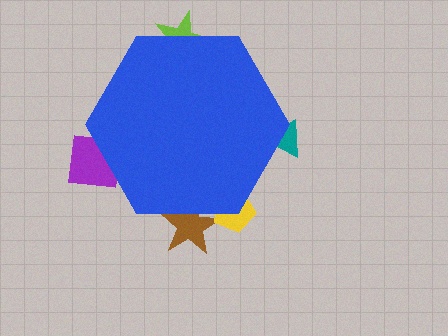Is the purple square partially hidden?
Yes, the purple square is partially hidden behind the blue hexagon.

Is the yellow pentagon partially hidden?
Yes, the yellow pentagon is partially hidden behind the blue hexagon.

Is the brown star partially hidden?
Yes, the brown star is partially hidden behind the blue hexagon.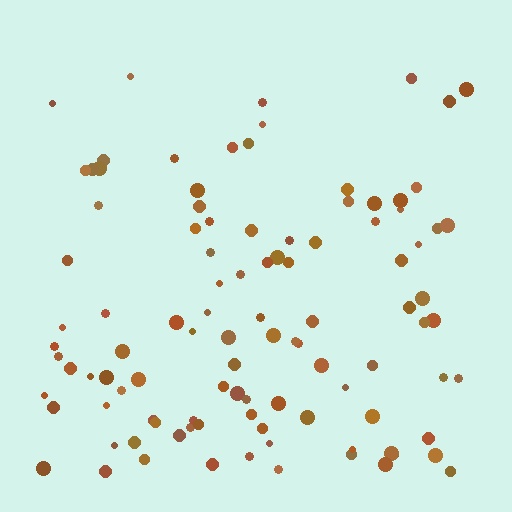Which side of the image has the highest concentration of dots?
The bottom.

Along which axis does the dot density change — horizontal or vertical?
Vertical.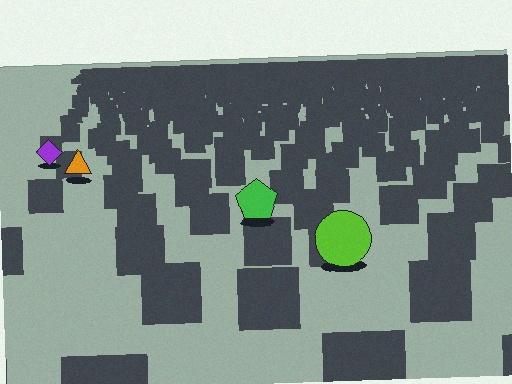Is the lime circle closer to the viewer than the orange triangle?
Yes. The lime circle is closer — you can tell from the texture gradient: the ground texture is coarser near it.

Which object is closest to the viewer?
The lime circle is closest. The texture marks near it are larger and more spread out.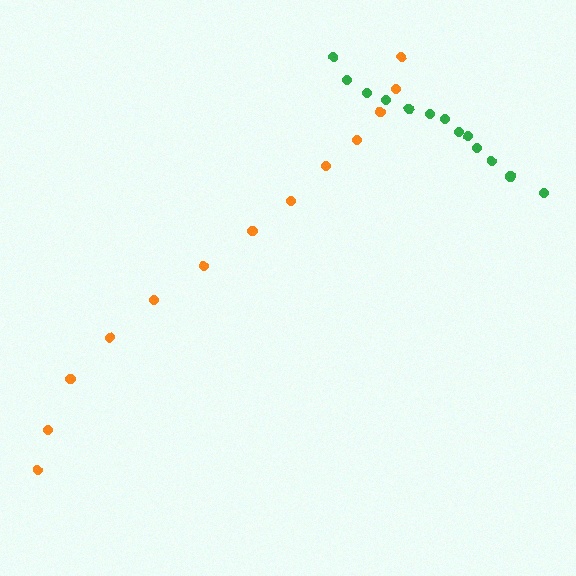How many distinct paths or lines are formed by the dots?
There are 2 distinct paths.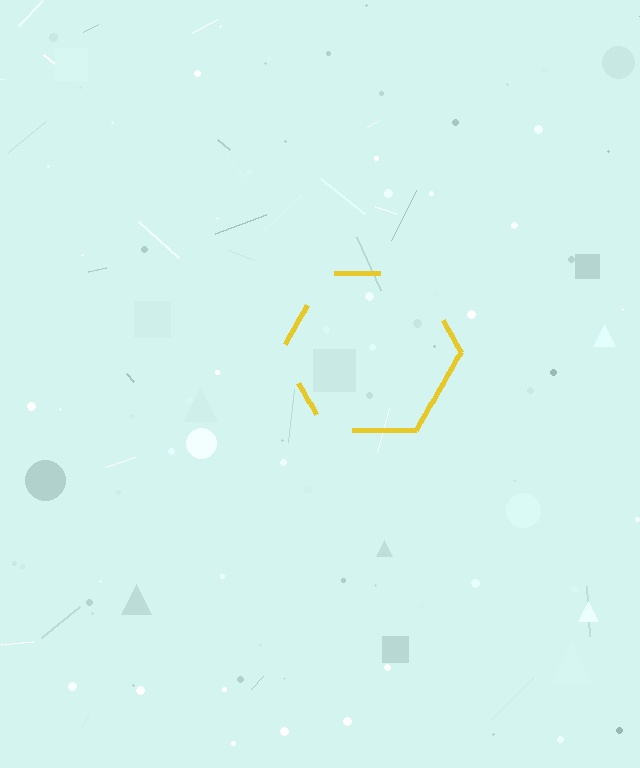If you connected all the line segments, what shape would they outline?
They would outline a hexagon.